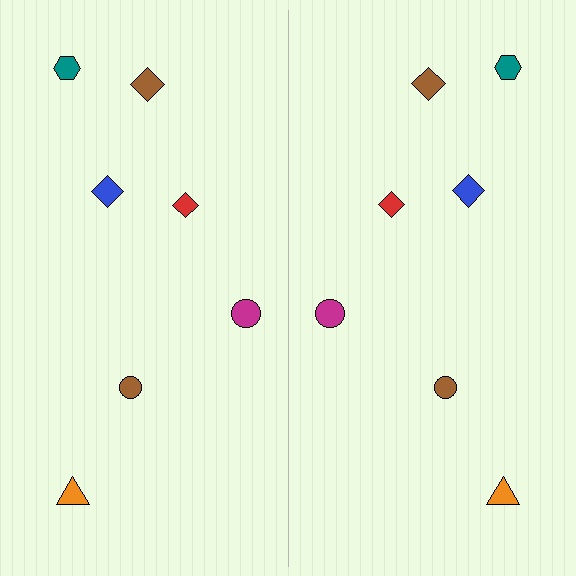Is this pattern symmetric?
Yes, this pattern has bilateral (reflection) symmetry.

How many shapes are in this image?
There are 14 shapes in this image.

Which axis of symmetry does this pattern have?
The pattern has a vertical axis of symmetry running through the center of the image.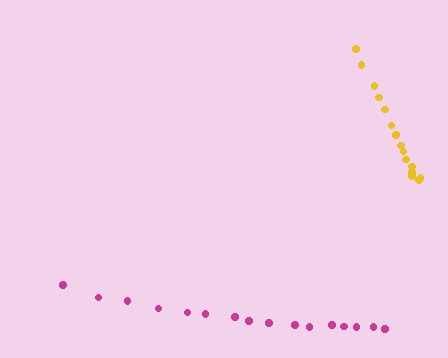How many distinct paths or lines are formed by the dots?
There are 2 distinct paths.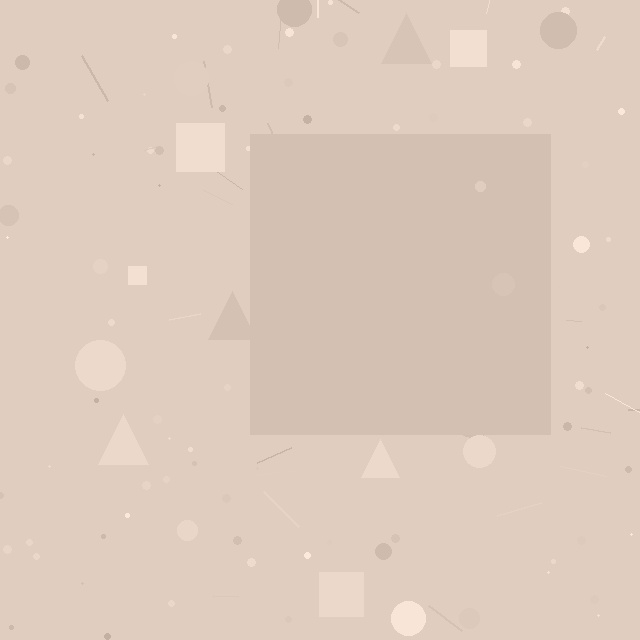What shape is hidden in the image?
A square is hidden in the image.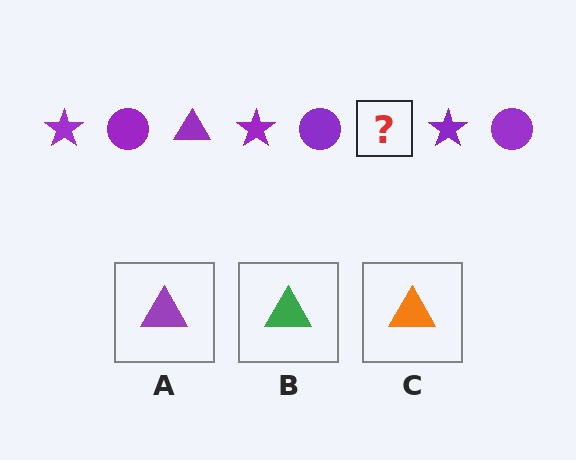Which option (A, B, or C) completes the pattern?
A.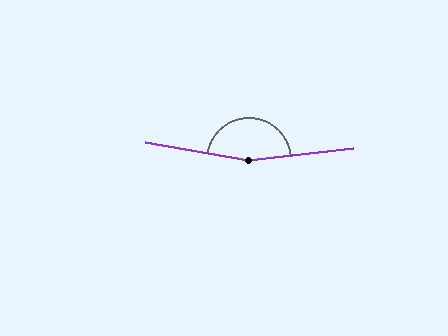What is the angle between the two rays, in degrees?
Approximately 163 degrees.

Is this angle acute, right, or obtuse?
It is obtuse.